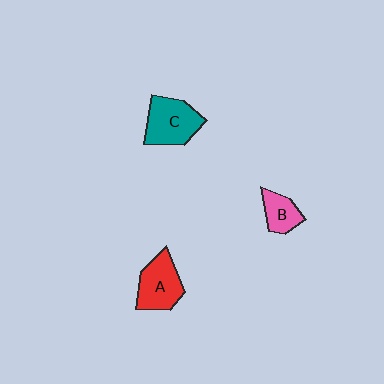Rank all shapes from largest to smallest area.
From largest to smallest: C (teal), A (red), B (pink).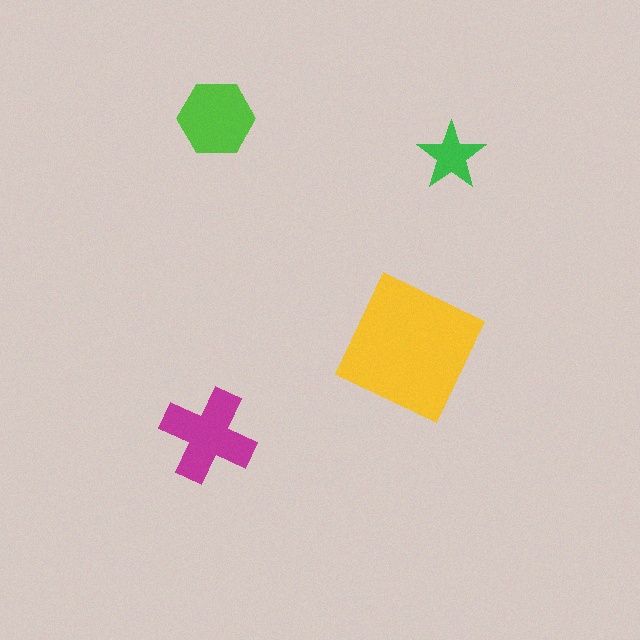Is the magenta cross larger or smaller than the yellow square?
Smaller.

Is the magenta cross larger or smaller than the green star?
Larger.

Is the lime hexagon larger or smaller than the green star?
Larger.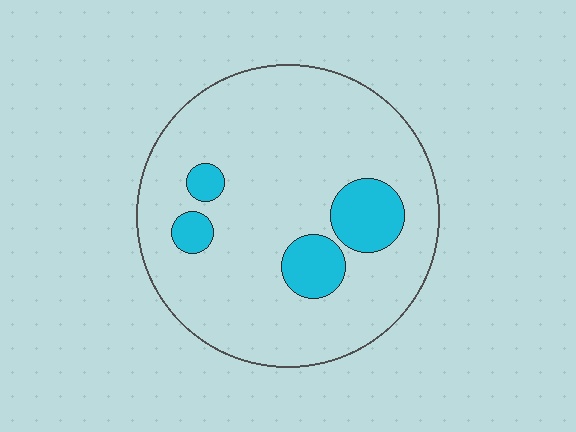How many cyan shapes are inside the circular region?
4.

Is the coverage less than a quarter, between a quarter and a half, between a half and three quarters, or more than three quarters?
Less than a quarter.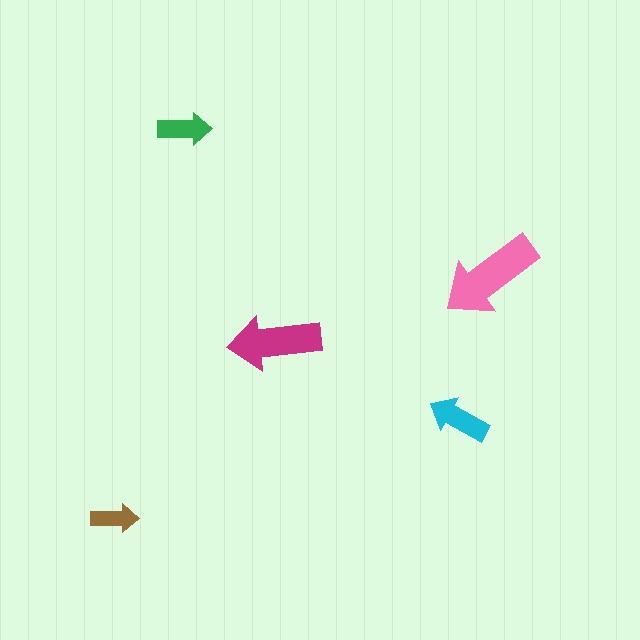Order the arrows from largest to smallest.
the pink one, the magenta one, the cyan one, the green one, the brown one.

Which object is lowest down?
The brown arrow is bottommost.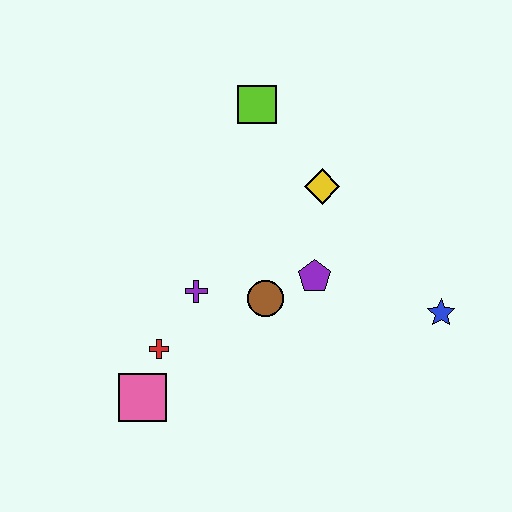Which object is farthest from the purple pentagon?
The pink square is farthest from the purple pentagon.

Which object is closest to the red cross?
The pink square is closest to the red cross.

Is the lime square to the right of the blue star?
No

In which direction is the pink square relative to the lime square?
The pink square is below the lime square.